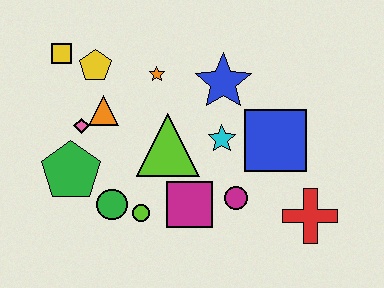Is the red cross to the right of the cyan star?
Yes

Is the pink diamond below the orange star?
Yes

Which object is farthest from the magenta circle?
The yellow square is farthest from the magenta circle.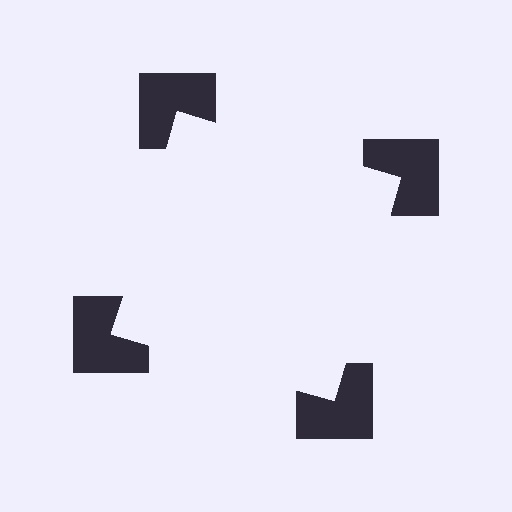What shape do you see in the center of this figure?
An illusory square — its edges are inferred from the aligned wedge cuts in the notched squares, not physically drawn.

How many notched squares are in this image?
There are 4 — one at each vertex of the illusory square.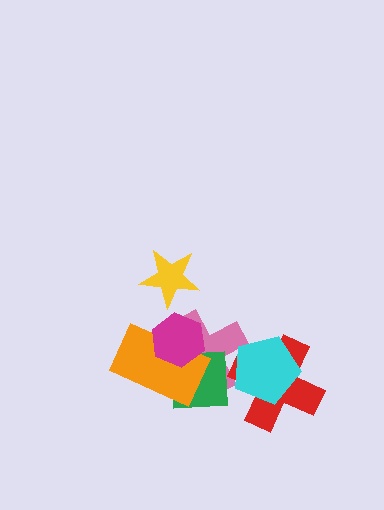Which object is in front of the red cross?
The cyan pentagon is in front of the red cross.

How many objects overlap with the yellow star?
0 objects overlap with the yellow star.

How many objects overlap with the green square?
3 objects overlap with the green square.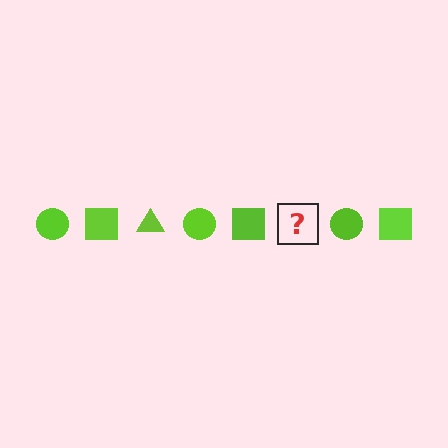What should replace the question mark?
The question mark should be replaced with a lime triangle.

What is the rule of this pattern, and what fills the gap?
The rule is that the pattern cycles through circle, square, triangle shapes in lime. The gap should be filled with a lime triangle.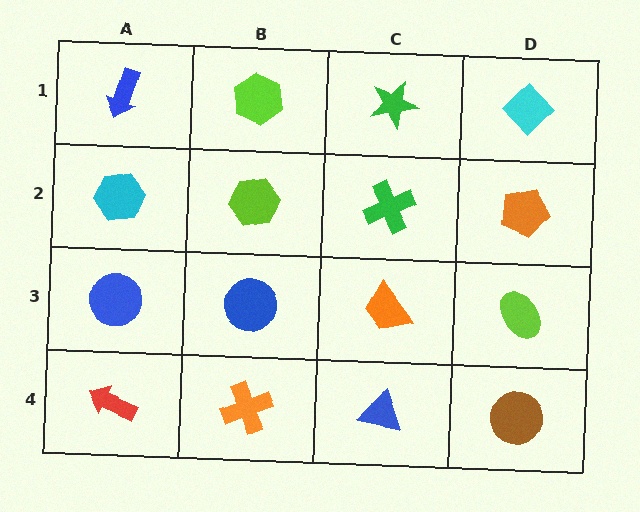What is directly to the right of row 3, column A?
A blue circle.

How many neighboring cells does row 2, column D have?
3.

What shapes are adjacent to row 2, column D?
A cyan diamond (row 1, column D), a lime ellipse (row 3, column D), a green cross (row 2, column C).